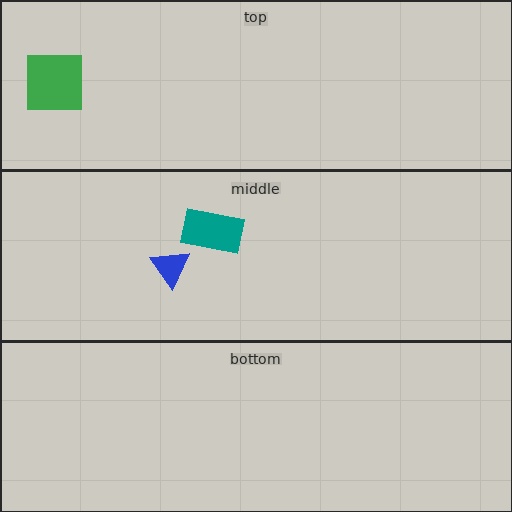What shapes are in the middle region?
The blue triangle, the teal rectangle.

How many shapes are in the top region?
1.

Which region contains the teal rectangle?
The middle region.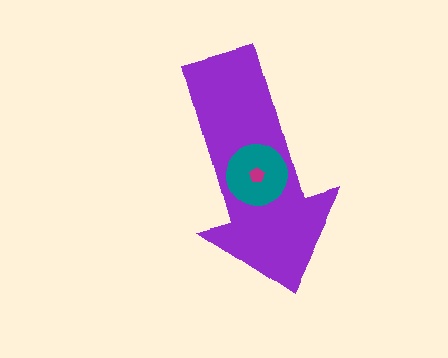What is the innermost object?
The magenta pentagon.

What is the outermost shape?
The purple arrow.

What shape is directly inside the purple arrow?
The teal circle.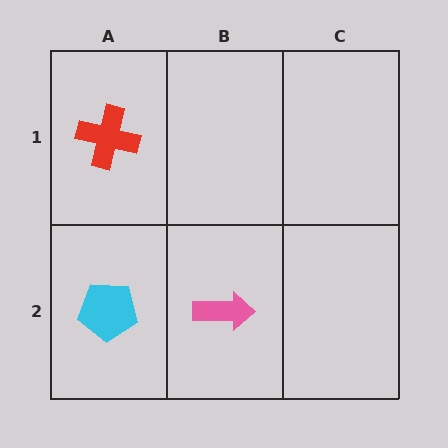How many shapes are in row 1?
1 shape.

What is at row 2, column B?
A pink arrow.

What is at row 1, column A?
A red cross.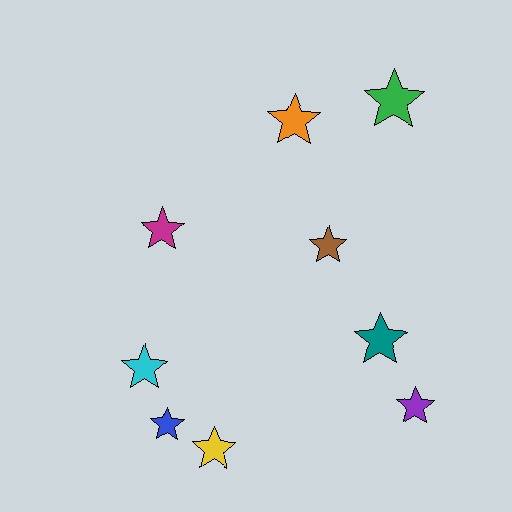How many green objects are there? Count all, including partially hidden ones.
There is 1 green object.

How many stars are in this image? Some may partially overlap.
There are 9 stars.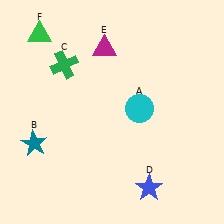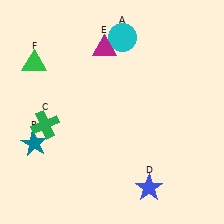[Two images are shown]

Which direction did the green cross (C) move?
The green cross (C) moved down.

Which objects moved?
The objects that moved are: the cyan circle (A), the green cross (C), the green triangle (F).